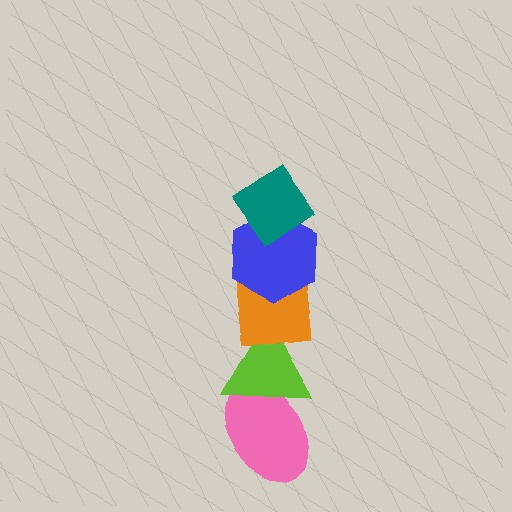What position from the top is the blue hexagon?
The blue hexagon is 2nd from the top.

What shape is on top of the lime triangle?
The orange square is on top of the lime triangle.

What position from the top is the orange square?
The orange square is 3rd from the top.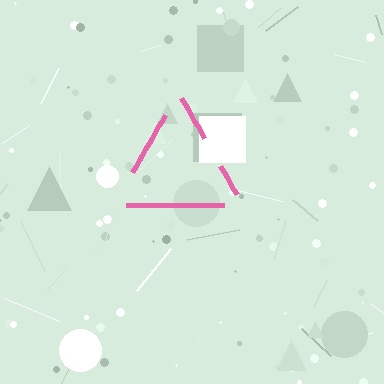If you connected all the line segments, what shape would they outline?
They would outline a triangle.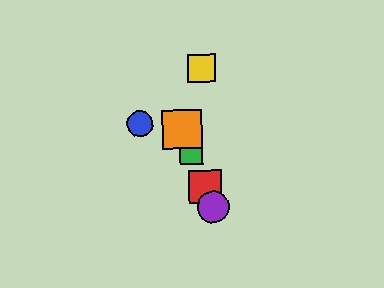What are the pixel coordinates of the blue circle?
The blue circle is at (140, 124).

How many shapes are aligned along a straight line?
4 shapes (the red square, the green square, the purple circle, the orange square) are aligned along a straight line.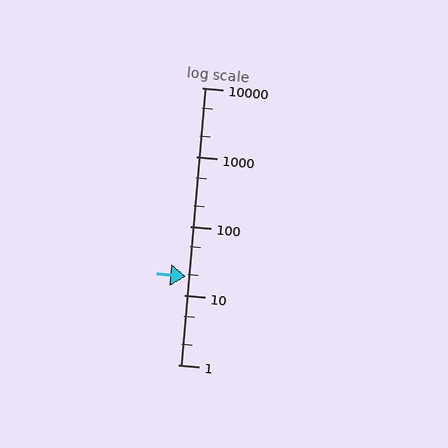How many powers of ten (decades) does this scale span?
The scale spans 4 decades, from 1 to 10000.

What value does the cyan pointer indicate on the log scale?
The pointer indicates approximately 19.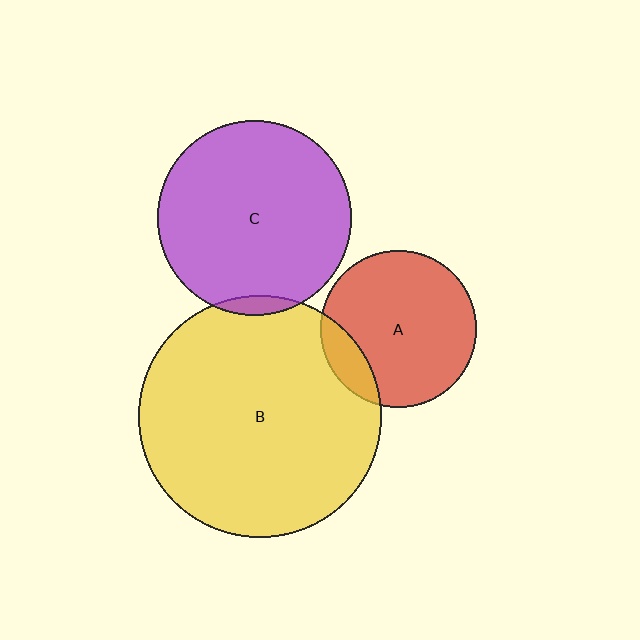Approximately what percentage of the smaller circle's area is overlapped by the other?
Approximately 15%.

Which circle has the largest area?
Circle B (yellow).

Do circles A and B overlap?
Yes.